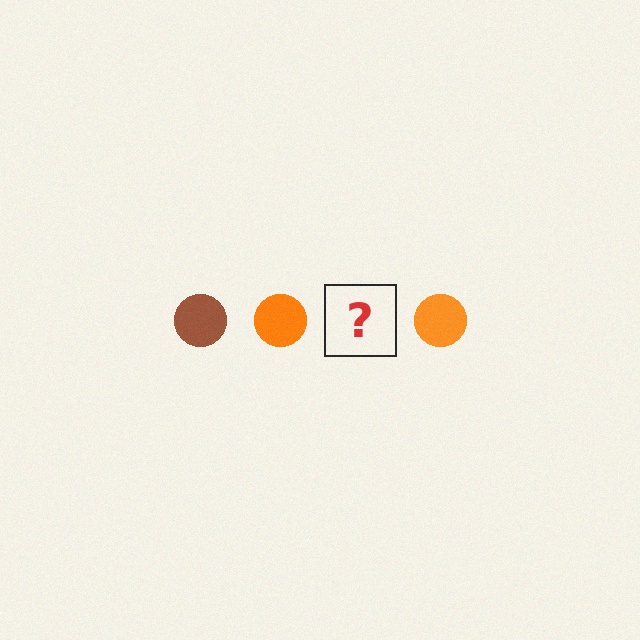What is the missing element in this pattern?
The missing element is a brown circle.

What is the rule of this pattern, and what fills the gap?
The rule is that the pattern cycles through brown, orange circles. The gap should be filled with a brown circle.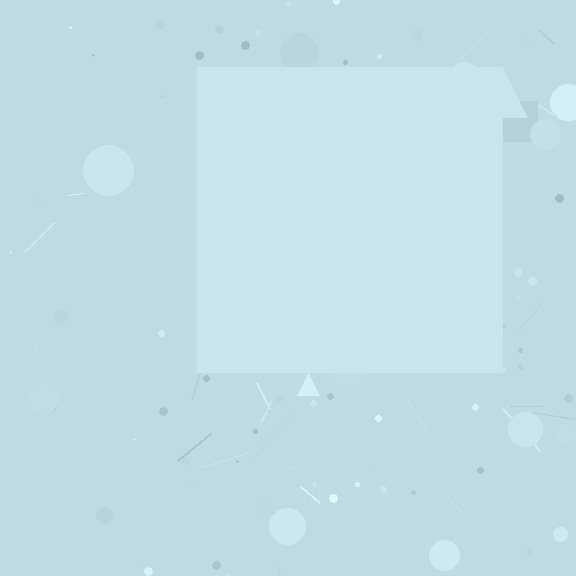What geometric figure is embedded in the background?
A square is embedded in the background.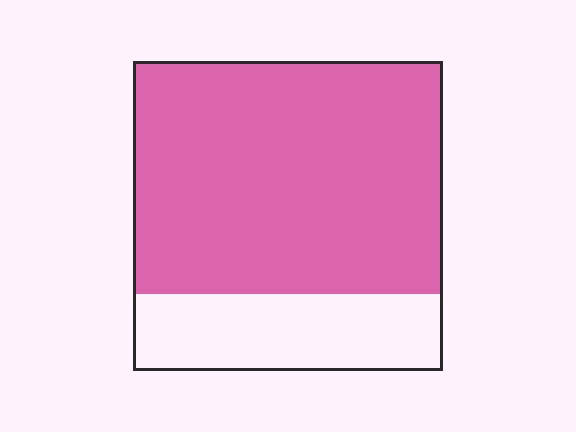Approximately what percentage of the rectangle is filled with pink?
Approximately 75%.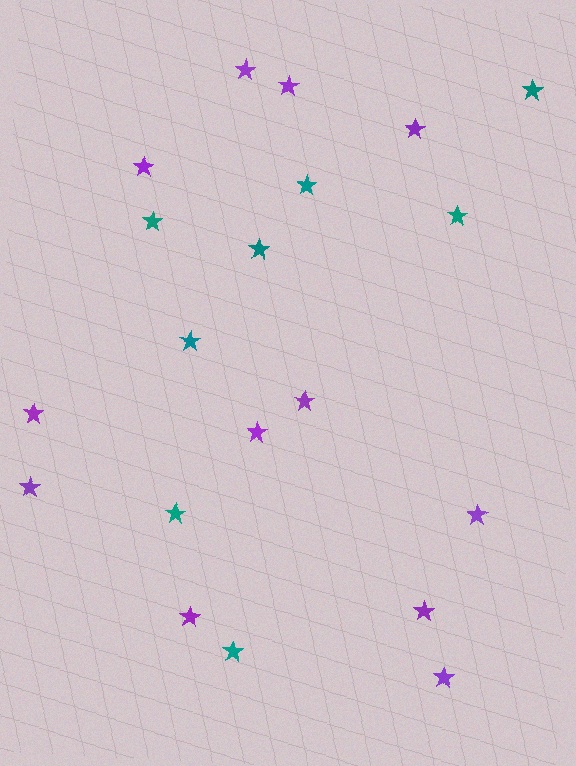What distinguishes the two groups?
There are 2 groups: one group of purple stars (12) and one group of teal stars (8).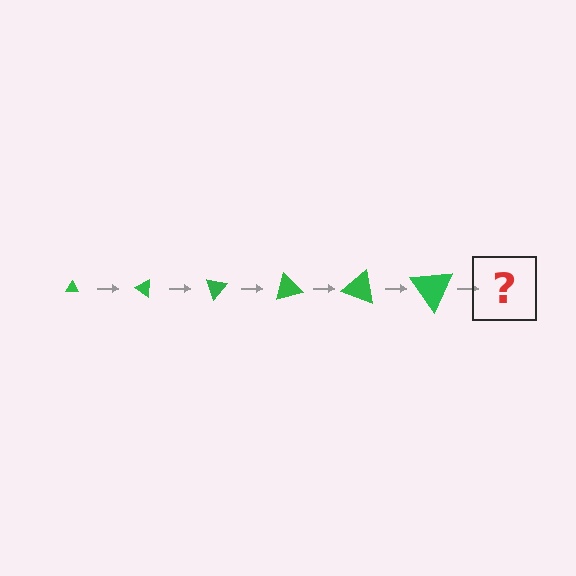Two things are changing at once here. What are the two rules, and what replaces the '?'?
The two rules are that the triangle grows larger each step and it rotates 35 degrees each step. The '?' should be a triangle, larger than the previous one and rotated 210 degrees from the start.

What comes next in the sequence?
The next element should be a triangle, larger than the previous one and rotated 210 degrees from the start.